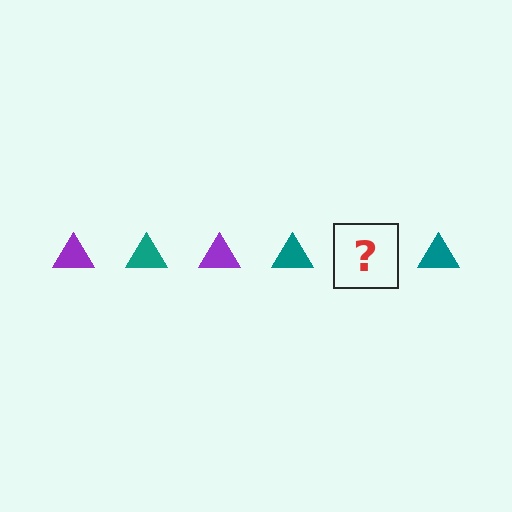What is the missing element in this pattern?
The missing element is a purple triangle.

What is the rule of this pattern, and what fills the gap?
The rule is that the pattern cycles through purple, teal triangles. The gap should be filled with a purple triangle.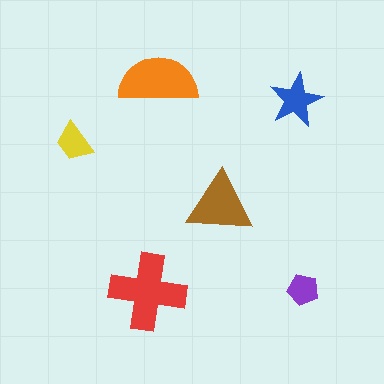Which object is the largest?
The red cross.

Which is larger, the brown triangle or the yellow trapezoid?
The brown triangle.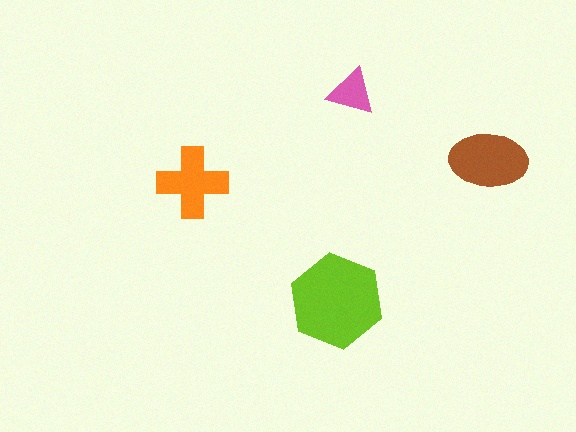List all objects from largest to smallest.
The lime hexagon, the brown ellipse, the orange cross, the pink triangle.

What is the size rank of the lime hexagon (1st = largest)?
1st.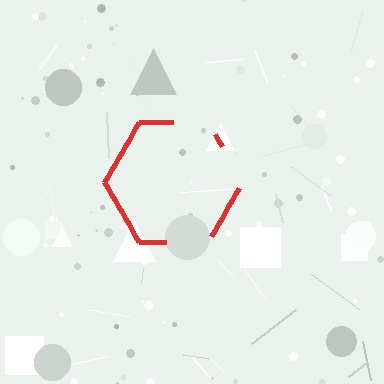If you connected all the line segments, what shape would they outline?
They would outline a hexagon.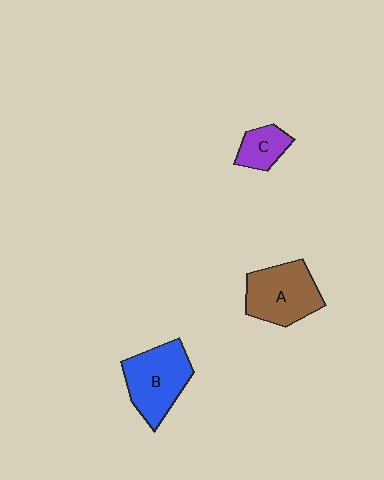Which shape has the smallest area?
Shape C (purple).